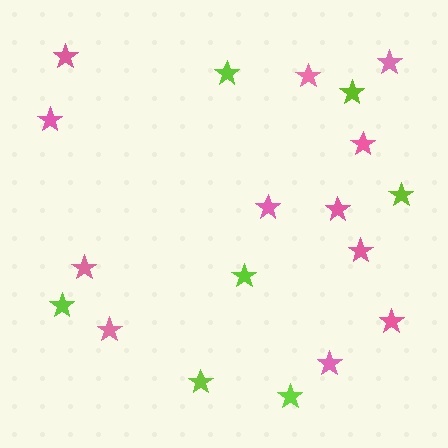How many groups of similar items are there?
There are 2 groups: one group of pink stars (12) and one group of lime stars (7).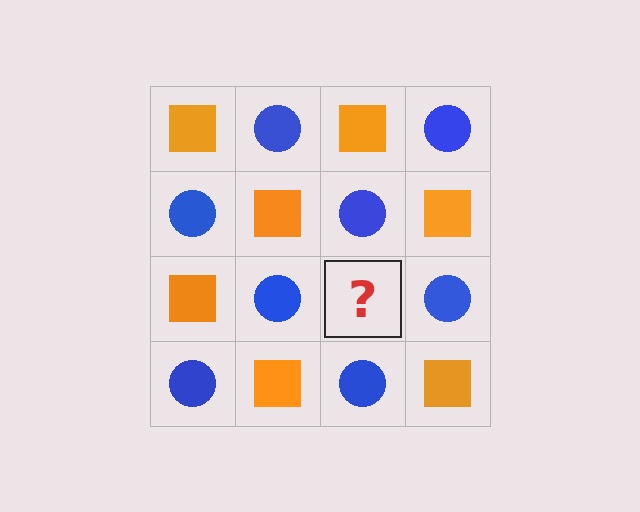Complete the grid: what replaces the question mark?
The question mark should be replaced with an orange square.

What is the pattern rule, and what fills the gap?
The rule is that it alternates orange square and blue circle in a checkerboard pattern. The gap should be filled with an orange square.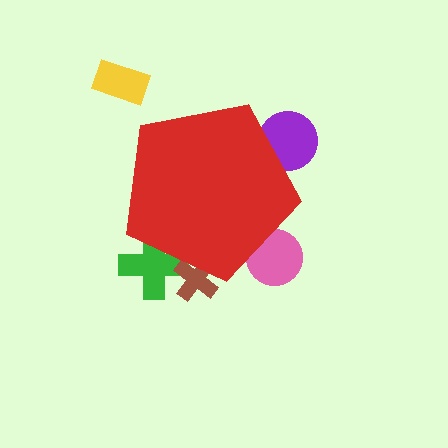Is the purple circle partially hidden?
Yes, the purple circle is partially hidden behind the red pentagon.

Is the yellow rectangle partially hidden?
No, the yellow rectangle is fully visible.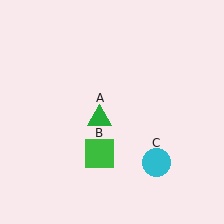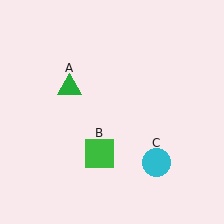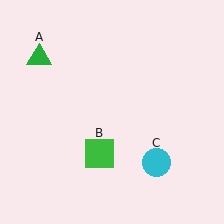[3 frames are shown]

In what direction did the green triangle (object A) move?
The green triangle (object A) moved up and to the left.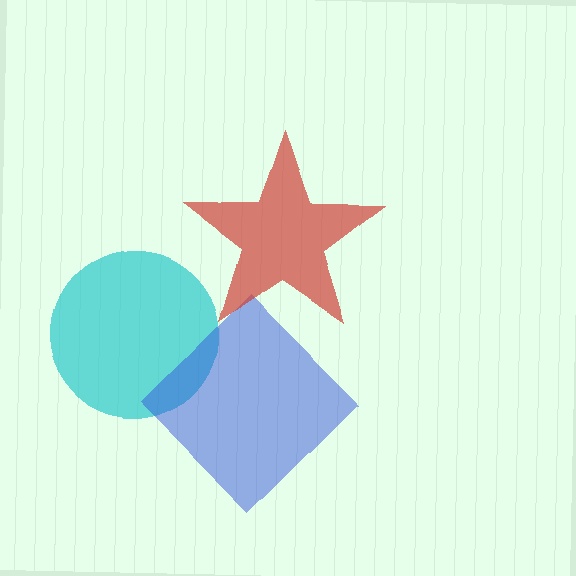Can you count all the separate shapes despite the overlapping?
Yes, there are 3 separate shapes.